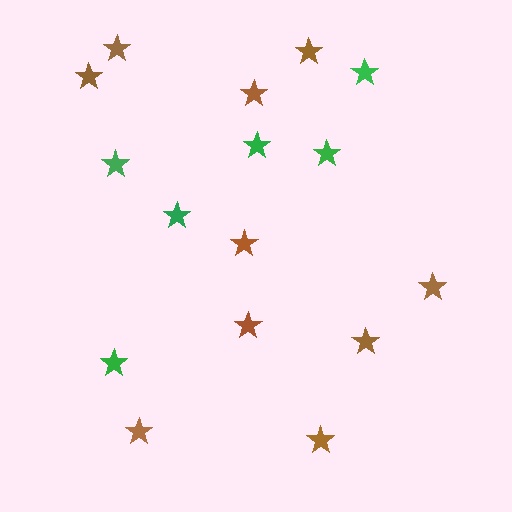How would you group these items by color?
There are 2 groups: one group of green stars (6) and one group of brown stars (10).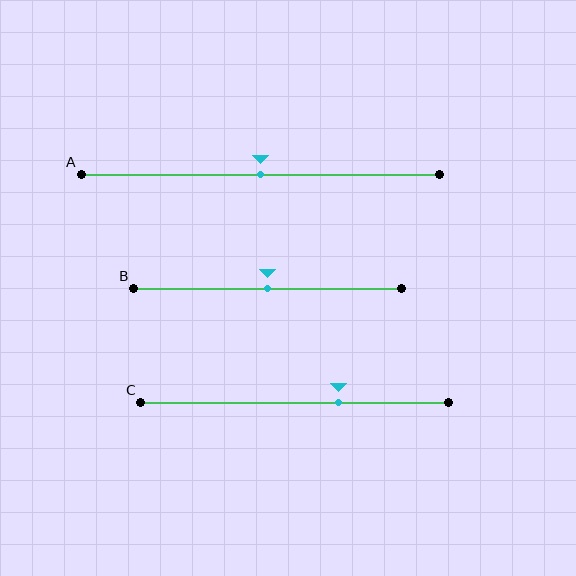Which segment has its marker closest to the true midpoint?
Segment A has its marker closest to the true midpoint.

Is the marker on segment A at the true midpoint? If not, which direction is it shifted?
Yes, the marker on segment A is at the true midpoint.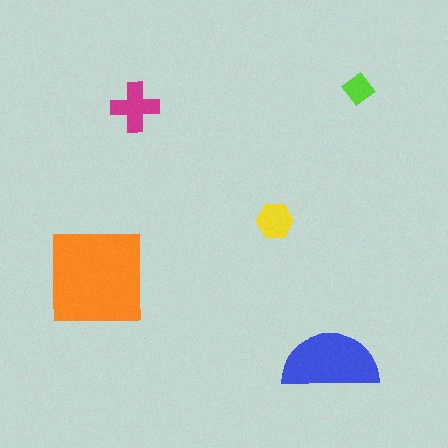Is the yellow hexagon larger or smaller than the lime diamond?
Larger.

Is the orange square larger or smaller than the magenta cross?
Larger.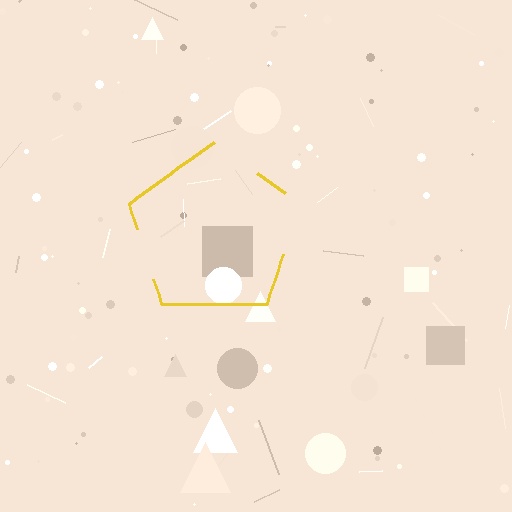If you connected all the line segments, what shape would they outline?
They would outline a pentagon.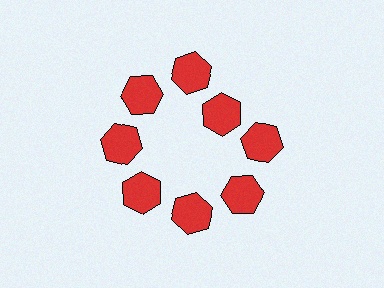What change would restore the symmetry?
The symmetry would be restored by moving it outward, back onto the ring so that all 8 hexagons sit at equal angles and equal distance from the center.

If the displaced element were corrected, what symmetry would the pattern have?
It would have 8-fold rotational symmetry — the pattern would map onto itself every 45 degrees.